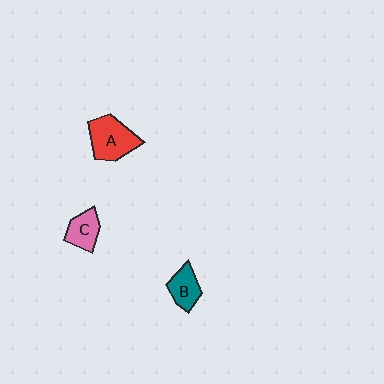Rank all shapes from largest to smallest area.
From largest to smallest: A (red), B (teal), C (pink).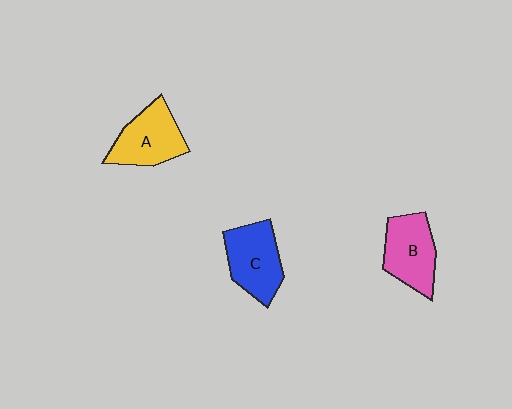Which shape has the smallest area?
Shape B (pink).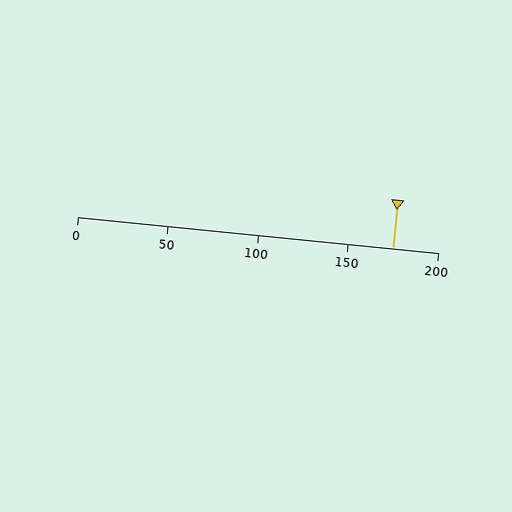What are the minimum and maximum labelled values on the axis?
The axis runs from 0 to 200.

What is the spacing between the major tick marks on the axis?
The major ticks are spaced 50 apart.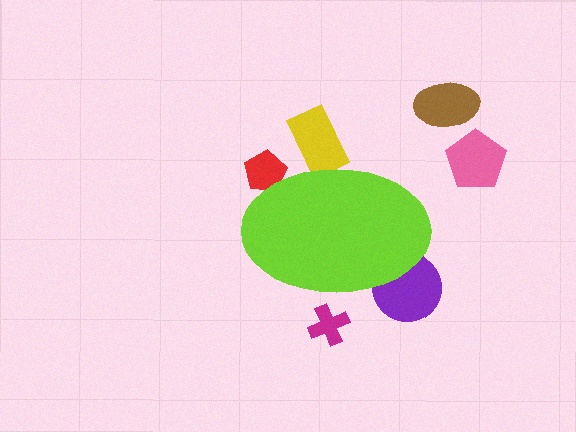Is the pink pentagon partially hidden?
No, the pink pentagon is fully visible.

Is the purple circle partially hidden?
Yes, the purple circle is partially hidden behind the lime ellipse.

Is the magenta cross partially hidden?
Yes, the magenta cross is partially hidden behind the lime ellipse.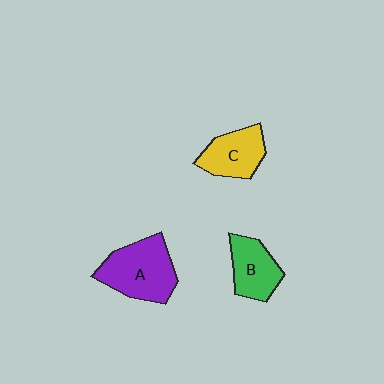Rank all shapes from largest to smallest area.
From largest to smallest: A (purple), C (yellow), B (green).